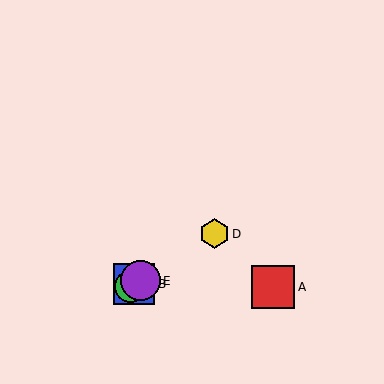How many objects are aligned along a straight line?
4 objects (B, C, D, E) are aligned along a straight line.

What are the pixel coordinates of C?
Object C is at (131, 287).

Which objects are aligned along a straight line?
Objects B, C, D, E are aligned along a straight line.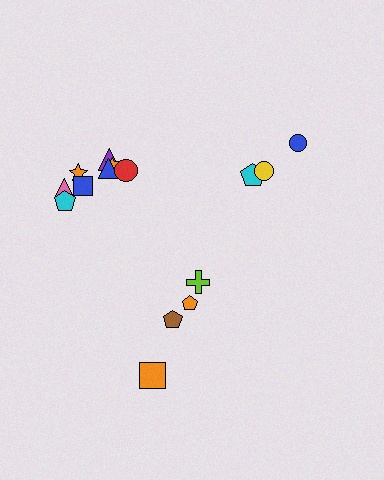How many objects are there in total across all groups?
There are 15 objects.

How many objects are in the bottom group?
There are 4 objects.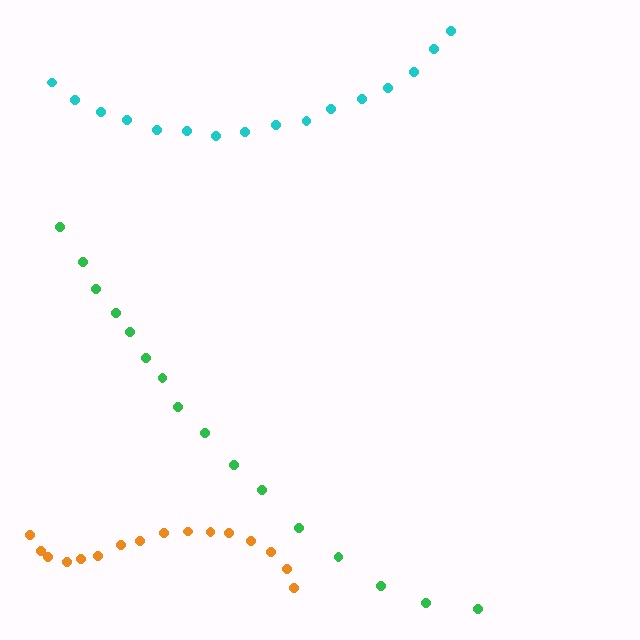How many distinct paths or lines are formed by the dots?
There are 3 distinct paths.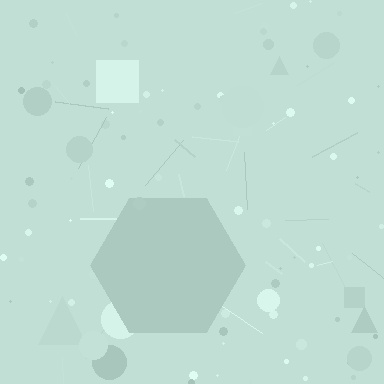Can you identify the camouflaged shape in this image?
The camouflaged shape is a hexagon.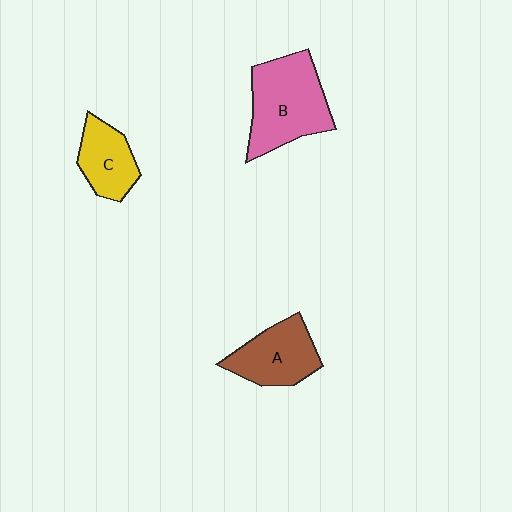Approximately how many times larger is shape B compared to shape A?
Approximately 1.4 times.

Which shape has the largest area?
Shape B (pink).